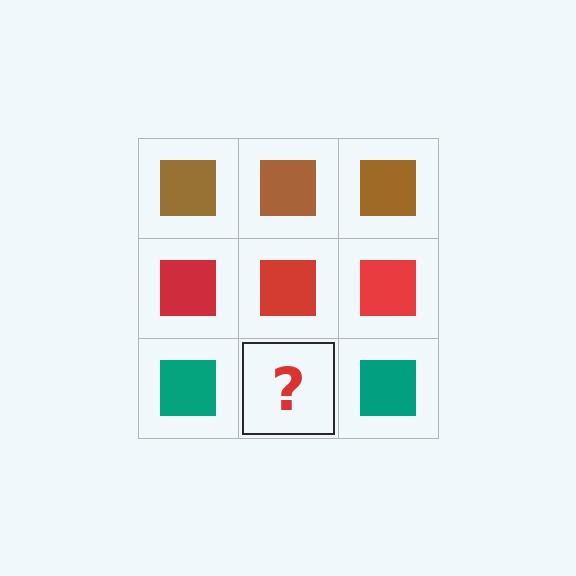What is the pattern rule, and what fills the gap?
The rule is that each row has a consistent color. The gap should be filled with a teal square.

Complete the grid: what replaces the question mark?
The question mark should be replaced with a teal square.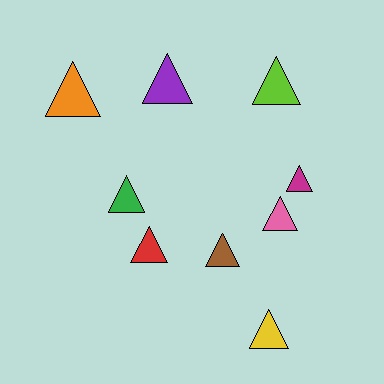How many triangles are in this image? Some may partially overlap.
There are 9 triangles.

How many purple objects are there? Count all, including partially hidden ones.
There is 1 purple object.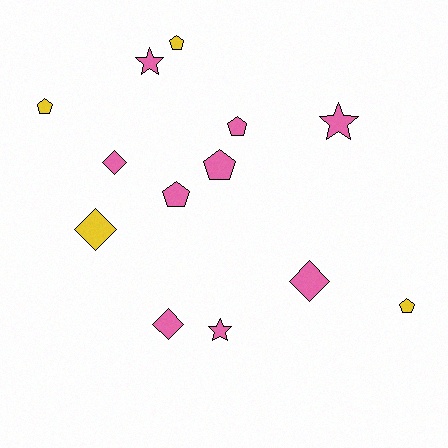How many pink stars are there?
There are 3 pink stars.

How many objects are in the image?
There are 13 objects.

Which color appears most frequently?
Pink, with 9 objects.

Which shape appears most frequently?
Pentagon, with 6 objects.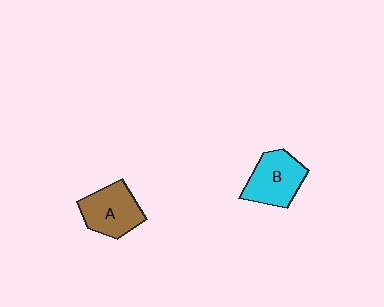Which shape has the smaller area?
Shape A (brown).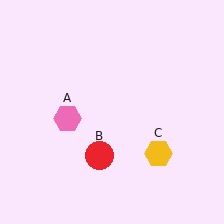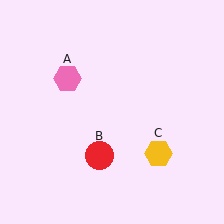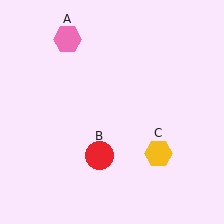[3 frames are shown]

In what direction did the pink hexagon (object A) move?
The pink hexagon (object A) moved up.